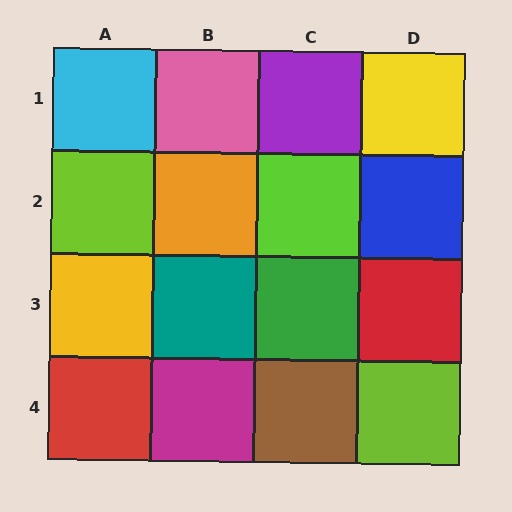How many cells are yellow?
2 cells are yellow.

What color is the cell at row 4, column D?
Lime.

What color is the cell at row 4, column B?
Magenta.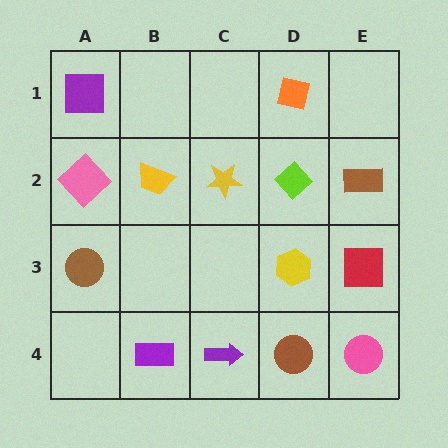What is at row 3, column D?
A yellow hexagon.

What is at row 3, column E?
A red square.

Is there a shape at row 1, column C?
No, that cell is empty.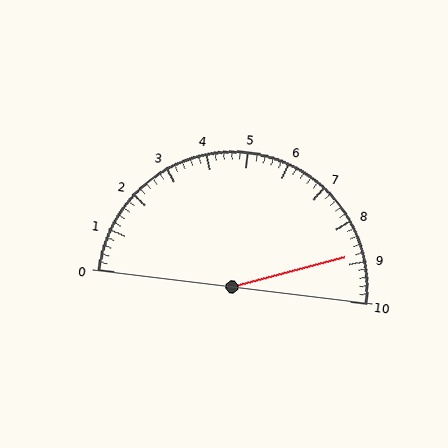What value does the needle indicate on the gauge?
The needle indicates approximately 8.8.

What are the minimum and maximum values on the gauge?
The gauge ranges from 0 to 10.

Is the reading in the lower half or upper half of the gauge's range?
The reading is in the upper half of the range (0 to 10).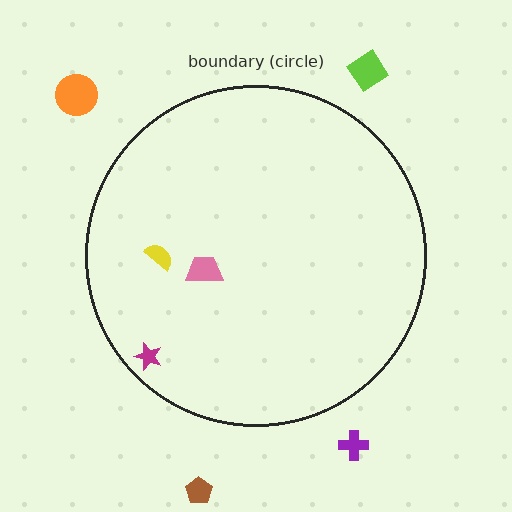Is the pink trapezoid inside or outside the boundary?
Inside.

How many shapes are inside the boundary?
3 inside, 4 outside.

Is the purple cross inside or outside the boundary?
Outside.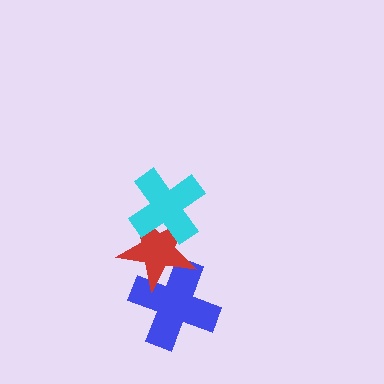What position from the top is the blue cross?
The blue cross is 3rd from the top.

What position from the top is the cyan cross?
The cyan cross is 1st from the top.